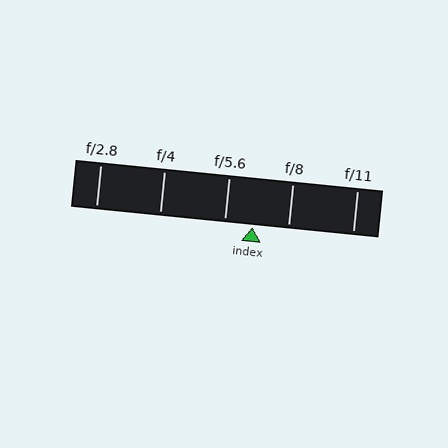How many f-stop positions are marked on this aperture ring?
There are 5 f-stop positions marked.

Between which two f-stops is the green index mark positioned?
The index mark is between f/5.6 and f/8.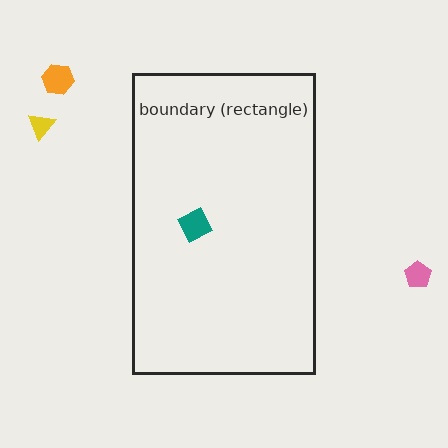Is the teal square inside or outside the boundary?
Inside.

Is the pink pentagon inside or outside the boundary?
Outside.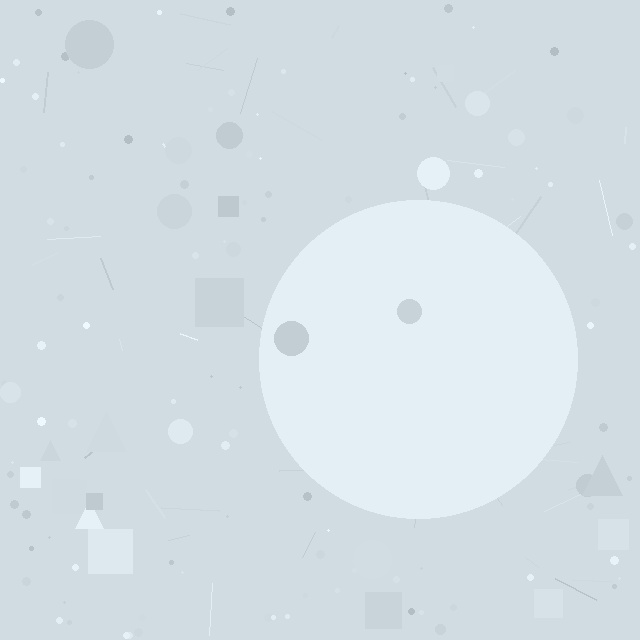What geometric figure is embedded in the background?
A circle is embedded in the background.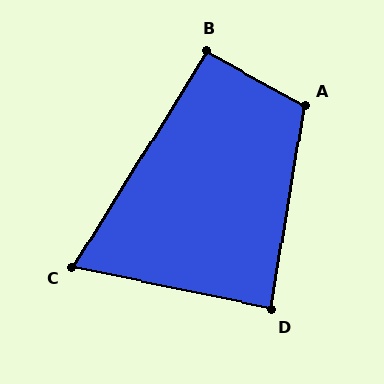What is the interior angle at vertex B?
Approximately 93 degrees (approximately right).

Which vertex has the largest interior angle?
A, at approximately 110 degrees.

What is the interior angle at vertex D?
Approximately 87 degrees (approximately right).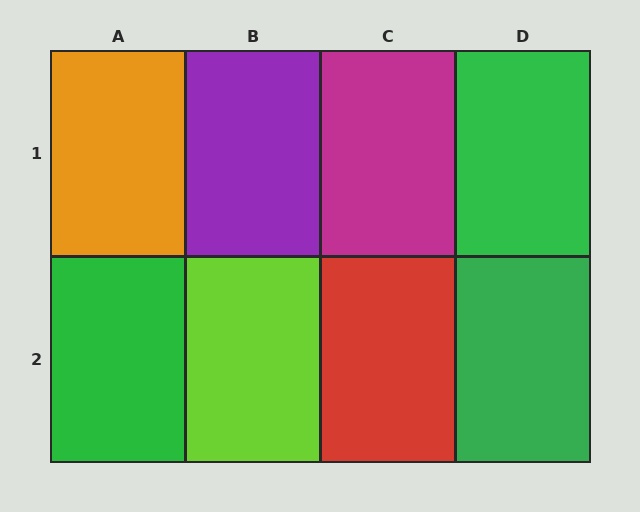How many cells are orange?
1 cell is orange.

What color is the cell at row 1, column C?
Magenta.